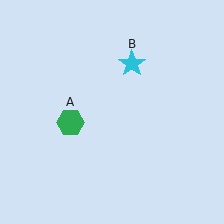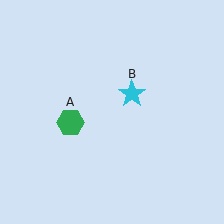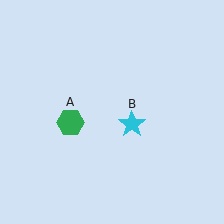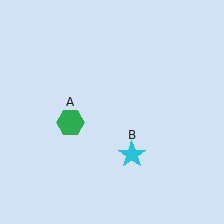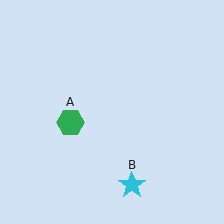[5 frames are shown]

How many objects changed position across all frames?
1 object changed position: cyan star (object B).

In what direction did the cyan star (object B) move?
The cyan star (object B) moved down.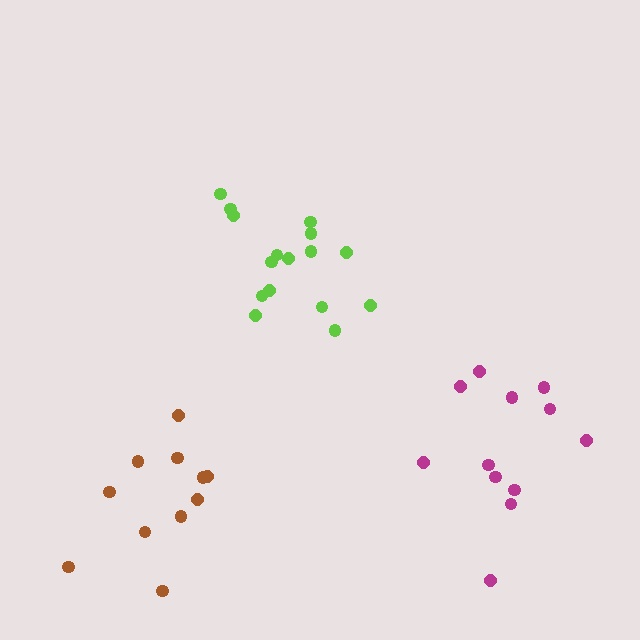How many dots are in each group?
Group 1: 11 dots, Group 2: 16 dots, Group 3: 12 dots (39 total).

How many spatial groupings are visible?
There are 3 spatial groupings.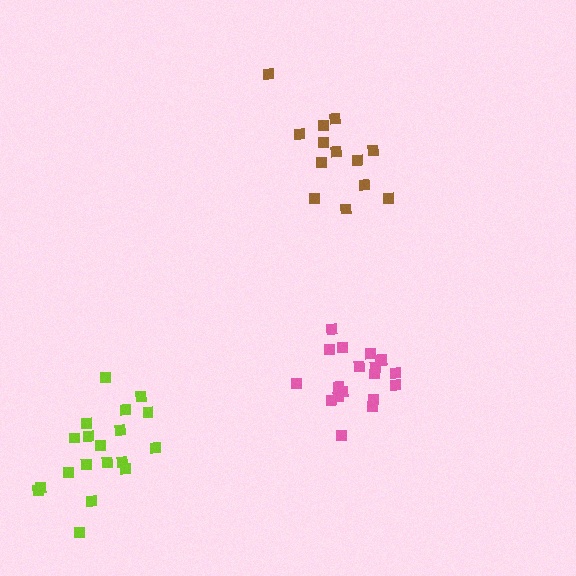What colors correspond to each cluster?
The clusters are colored: brown, pink, lime.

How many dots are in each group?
Group 1: 13 dots, Group 2: 19 dots, Group 3: 19 dots (51 total).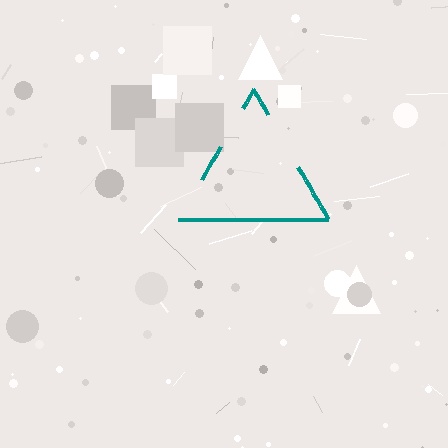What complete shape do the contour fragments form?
The contour fragments form a triangle.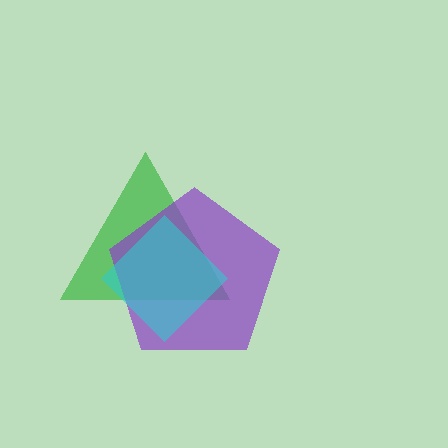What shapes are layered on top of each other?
The layered shapes are: a green triangle, a purple pentagon, a cyan diamond.